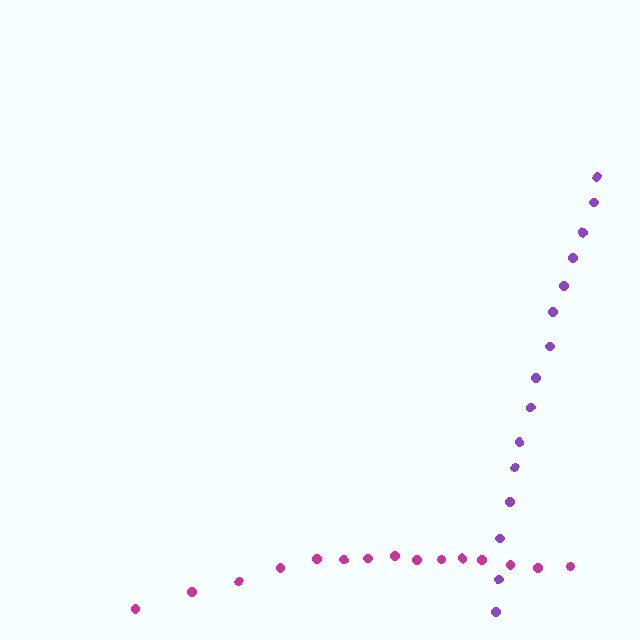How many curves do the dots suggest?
There are 2 distinct paths.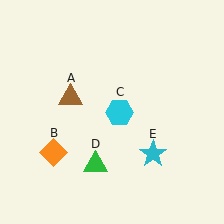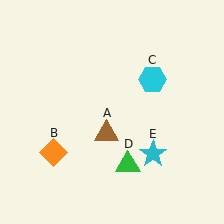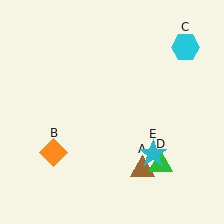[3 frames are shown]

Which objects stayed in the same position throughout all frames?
Orange diamond (object B) and cyan star (object E) remained stationary.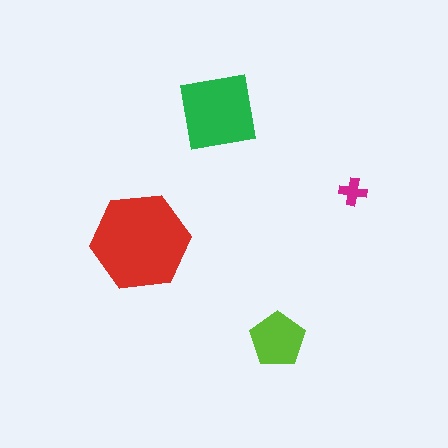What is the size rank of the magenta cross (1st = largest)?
4th.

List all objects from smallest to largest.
The magenta cross, the lime pentagon, the green square, the red hexagon.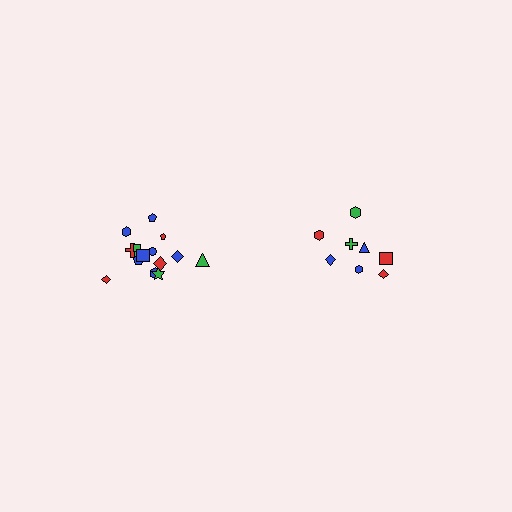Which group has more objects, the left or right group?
The left group.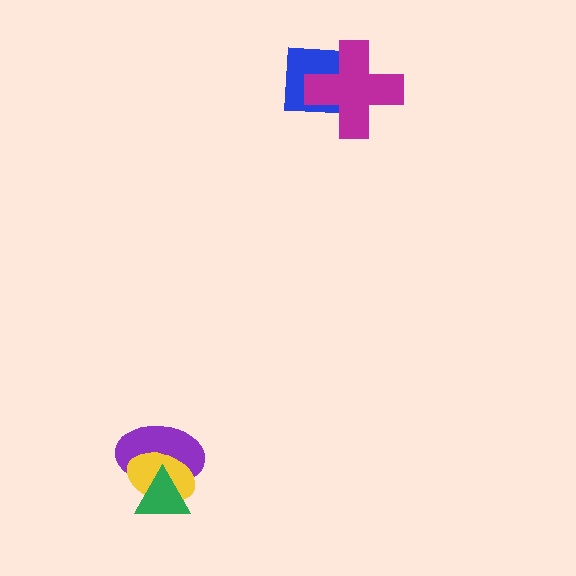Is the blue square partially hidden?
Yes, it is partially covered by another shape.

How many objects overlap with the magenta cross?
1 object overlaps with the magenta cross.